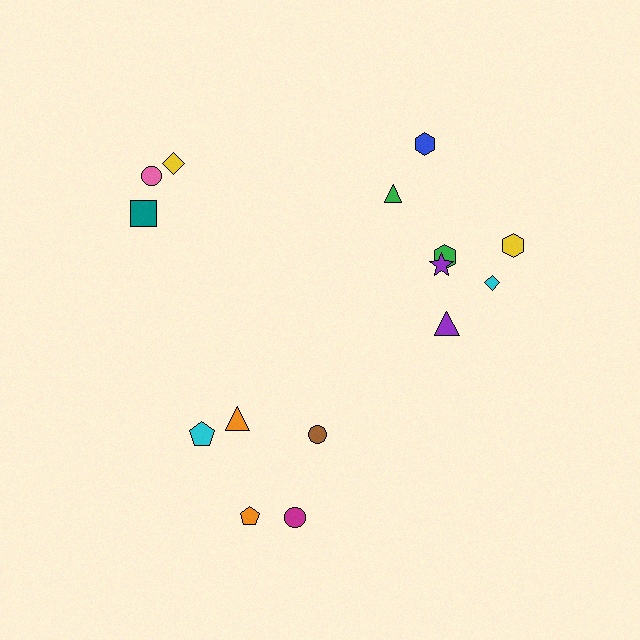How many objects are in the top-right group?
There are 7 objects.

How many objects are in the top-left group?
There are 3 objects.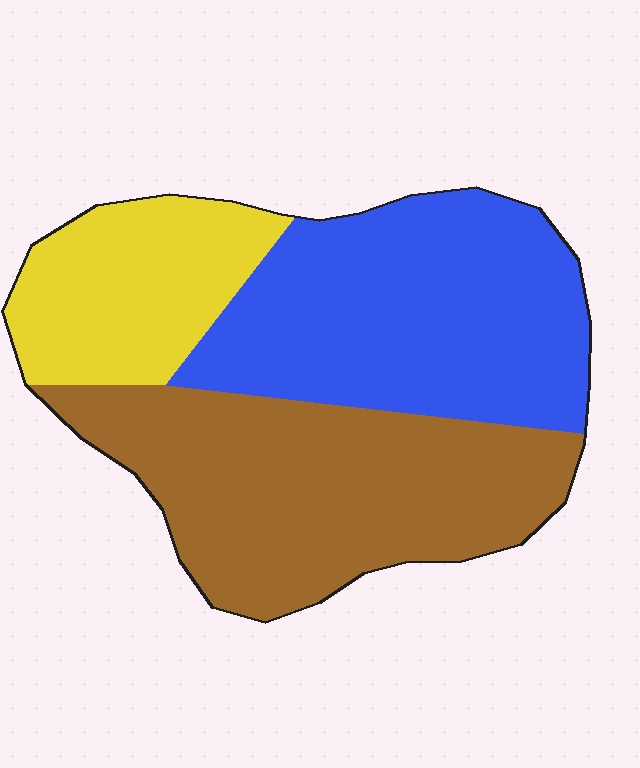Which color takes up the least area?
Yellow, at roughly 20%.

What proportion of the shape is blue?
Blue takes up about two fifths (2/5) of the shape.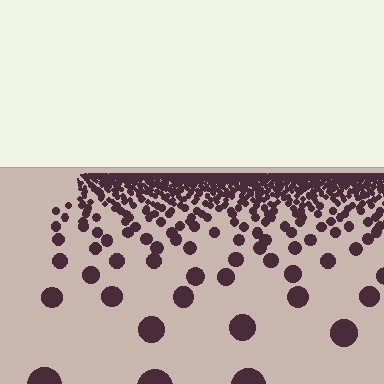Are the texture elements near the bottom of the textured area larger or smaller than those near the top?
Larger. Near the bottom, elements are closer to the viewer and appear at a bigger on-screen size.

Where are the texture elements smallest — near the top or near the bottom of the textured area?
Near the top.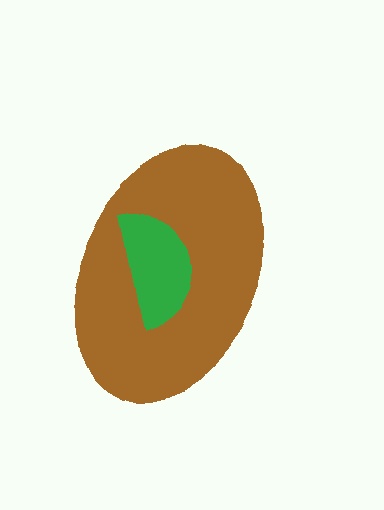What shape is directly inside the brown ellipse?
The green semicircle.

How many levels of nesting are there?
2.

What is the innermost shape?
The green semicircle.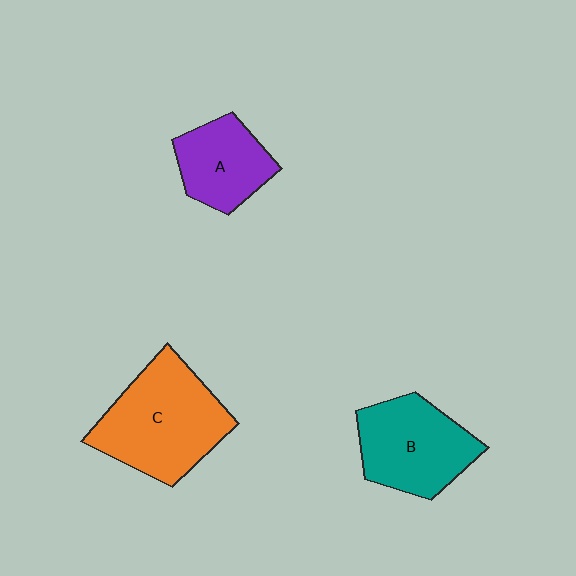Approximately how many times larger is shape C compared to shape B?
Approximately 1.3 times.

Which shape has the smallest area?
Shape A (purple).